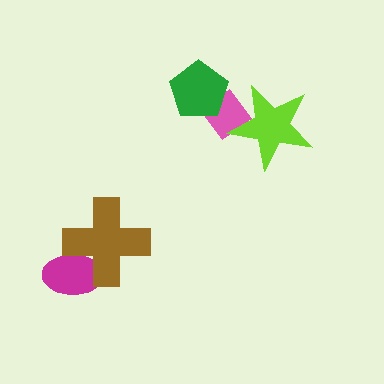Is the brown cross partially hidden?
No, no other shape covers it.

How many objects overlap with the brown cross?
1 object overlaps with the brown cross.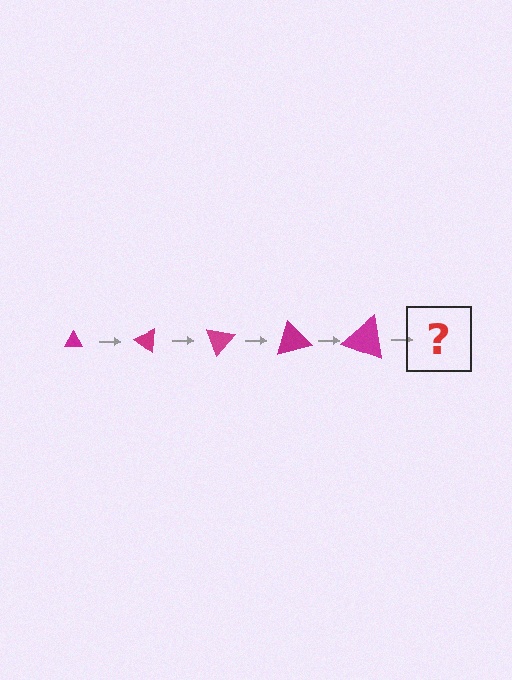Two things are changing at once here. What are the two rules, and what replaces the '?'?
The two rules are that the triangle grows larger each step and it rotates 35 degrees each step. The '?' should be a triangle, larger than the previous one and rotated 175 degrees from the start.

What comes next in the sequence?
The next element should be a triangle, larger than the previous one and rotated 175 degrees from the start.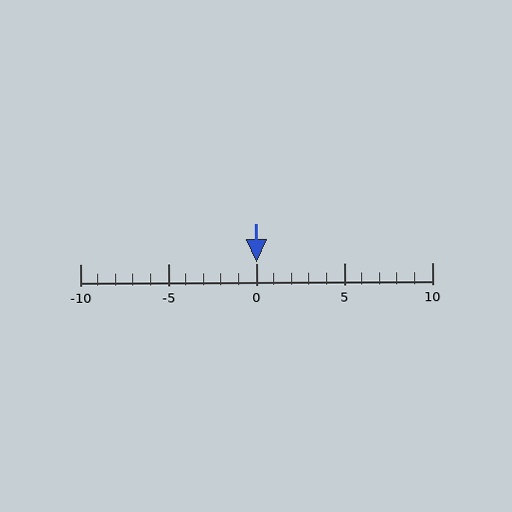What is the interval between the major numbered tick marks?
The major tick marks are spaced 5 units apart.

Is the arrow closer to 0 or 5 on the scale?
The arrow is closer to 0.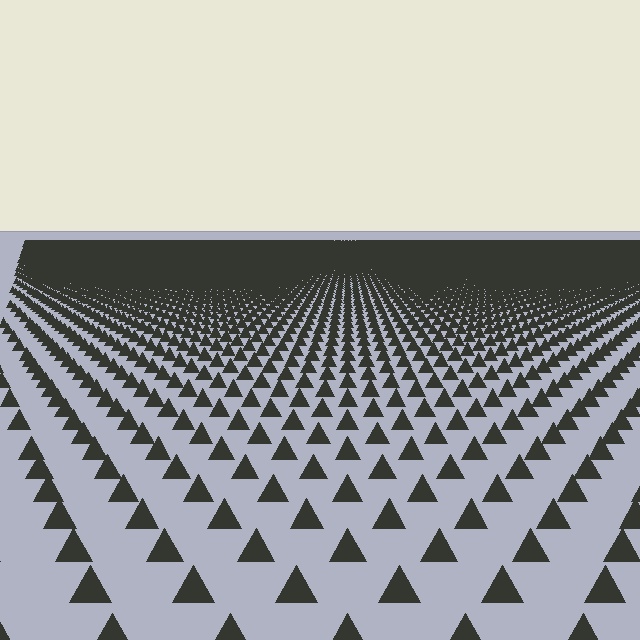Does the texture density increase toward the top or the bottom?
Density increases toward the top.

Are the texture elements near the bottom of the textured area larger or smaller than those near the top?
Larger. Near the bottom, elements are closer to the viewer and appear at a bigger on-screen size.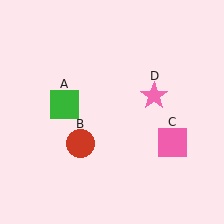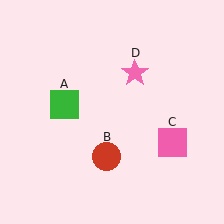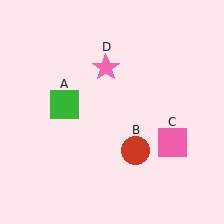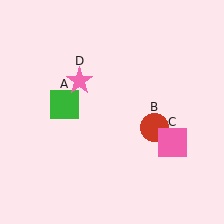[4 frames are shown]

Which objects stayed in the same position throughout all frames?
Green square (object A) and pink square (object C) remained stationary.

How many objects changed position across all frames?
2 objects changed position: red circle (object B), pink star (object D).